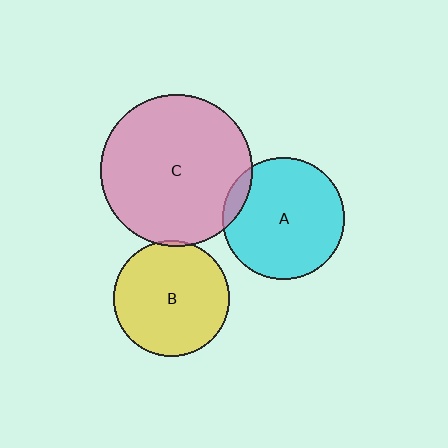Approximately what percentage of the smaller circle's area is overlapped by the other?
Approximately 10%.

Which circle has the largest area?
Circle C (pink).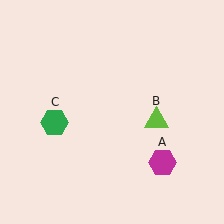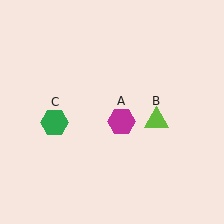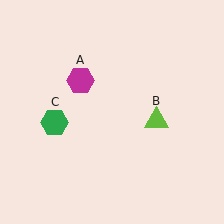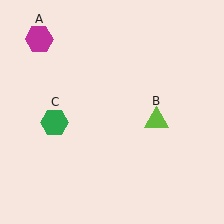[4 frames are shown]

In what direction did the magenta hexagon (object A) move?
The magenta hexagon (object A) moved up and to the left.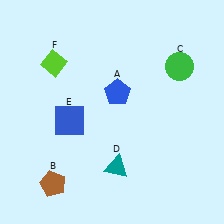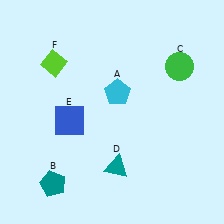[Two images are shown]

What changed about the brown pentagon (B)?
In Image 1, B is brown. In Image 2, it changed to teal.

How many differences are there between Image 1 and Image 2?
There are 2 differences between the two images.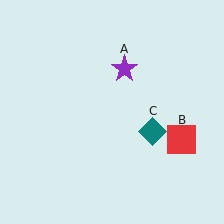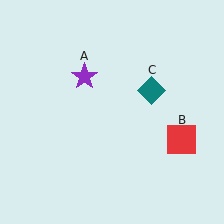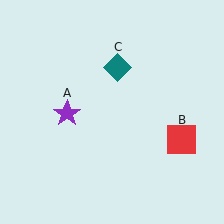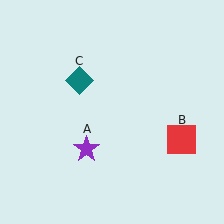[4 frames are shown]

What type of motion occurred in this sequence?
The purple star (object A), teal diamond (object C) rotated counterclockwise around the center of the scene.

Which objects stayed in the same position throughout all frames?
Red square (object B) remained stationary.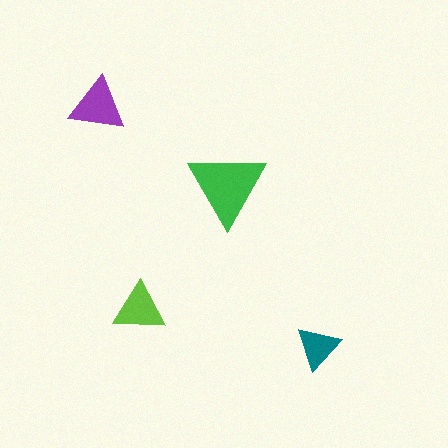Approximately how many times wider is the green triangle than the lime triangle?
About 1.5 times wider.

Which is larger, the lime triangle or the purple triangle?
The purple one.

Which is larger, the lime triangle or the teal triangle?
The lime one.